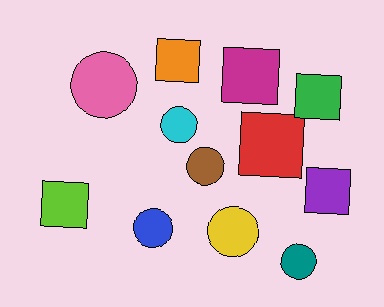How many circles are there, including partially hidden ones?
There are 6 circles.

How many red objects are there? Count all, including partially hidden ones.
There is 1 red object.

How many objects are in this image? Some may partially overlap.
There are 12 objects.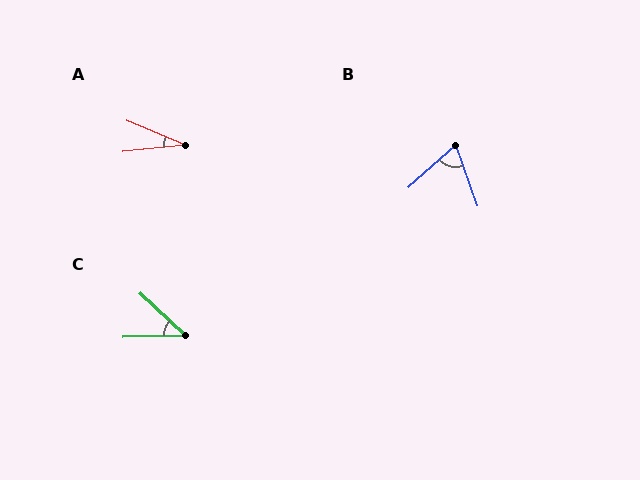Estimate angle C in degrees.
Approximately 45 degrees.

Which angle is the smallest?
A, at approximately 29 degrees.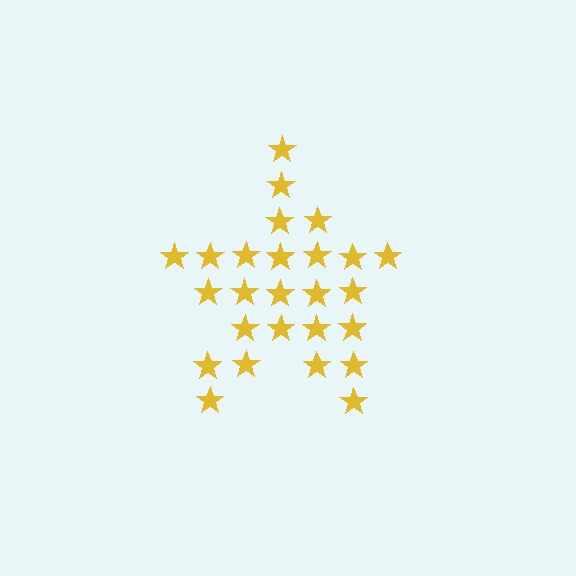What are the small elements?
The small elements are stars.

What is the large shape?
The large shape is a star.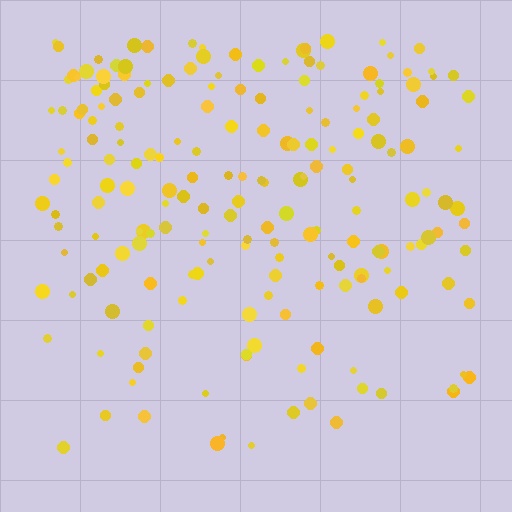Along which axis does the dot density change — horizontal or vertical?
Vertical.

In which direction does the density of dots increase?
From bottom to top, with the top side densest.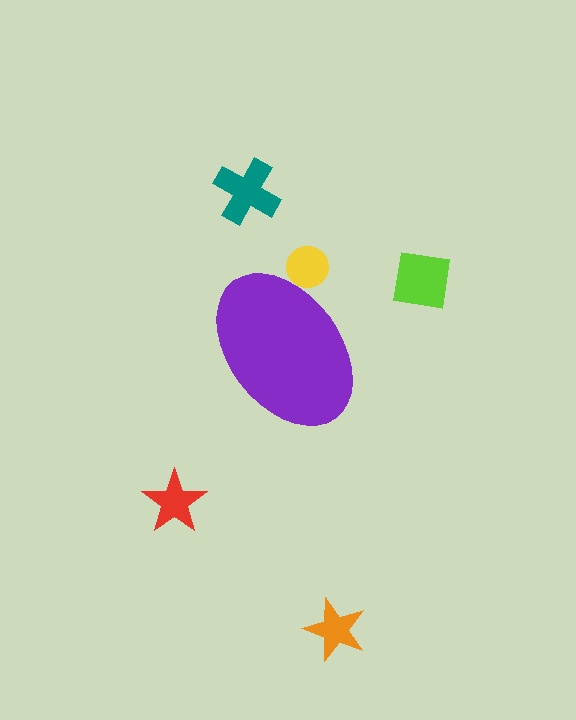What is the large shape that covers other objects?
A purple ellipse.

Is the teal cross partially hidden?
No, the teal cross is fully visible.